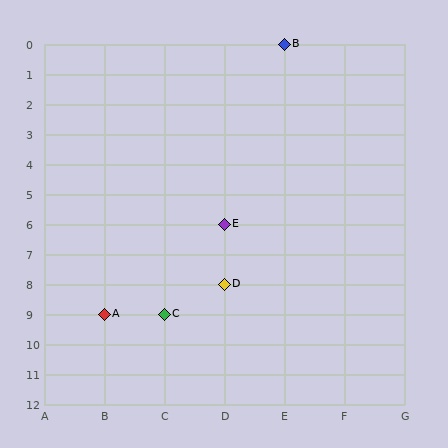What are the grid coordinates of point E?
Point E is at grid coordinates (D, 6).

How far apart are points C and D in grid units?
Points C and D are 1 column and 1 row apart (about 1.4 grid units diagonally).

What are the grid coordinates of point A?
Point A is at grid coordinates (B, 9).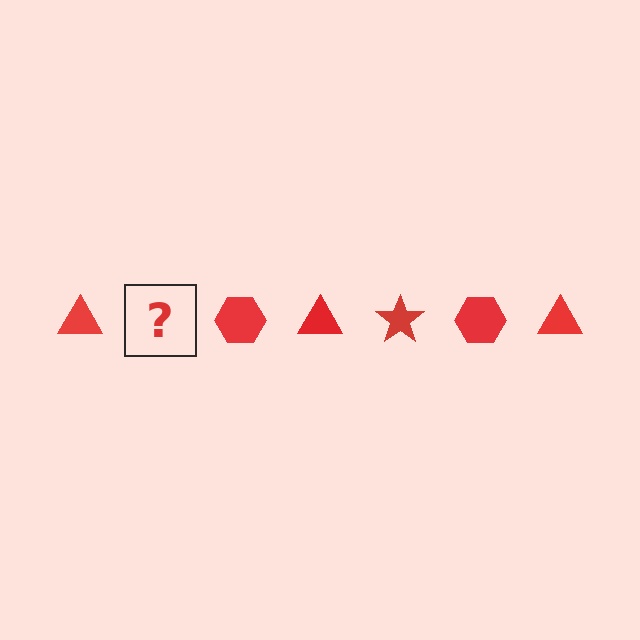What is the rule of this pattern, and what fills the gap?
The rule is that the pattern cycles through triangle, star, hexagon shapes in red. The gap should be filled with a red star.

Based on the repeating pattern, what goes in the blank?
The blank should be a red star.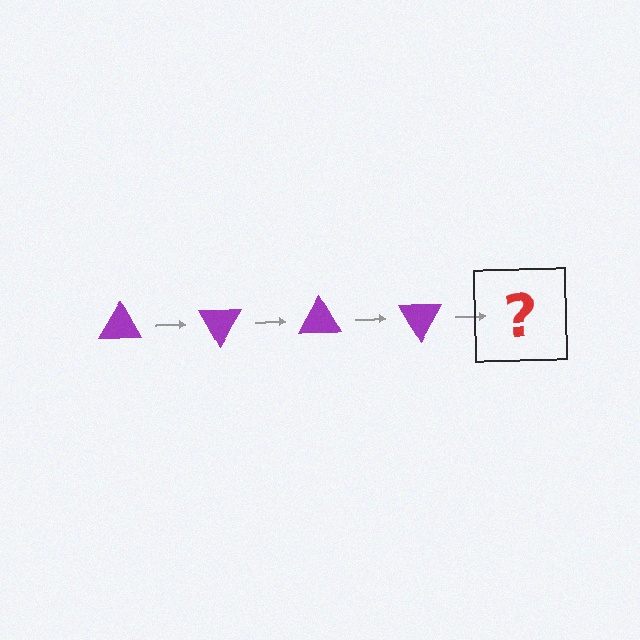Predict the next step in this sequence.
The next step is a purple triangle rotated 240 degrees.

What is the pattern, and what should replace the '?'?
The pattern is that the triangle rotates 60 degrees each step. The '?' should be a purple triangle rotated 240 degrees.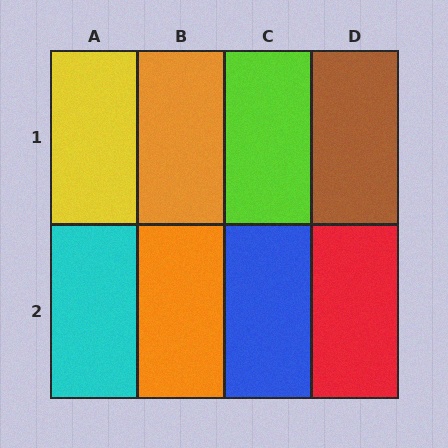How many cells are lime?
1 cell is lime.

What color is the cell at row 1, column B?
Orange.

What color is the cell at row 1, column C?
Lime.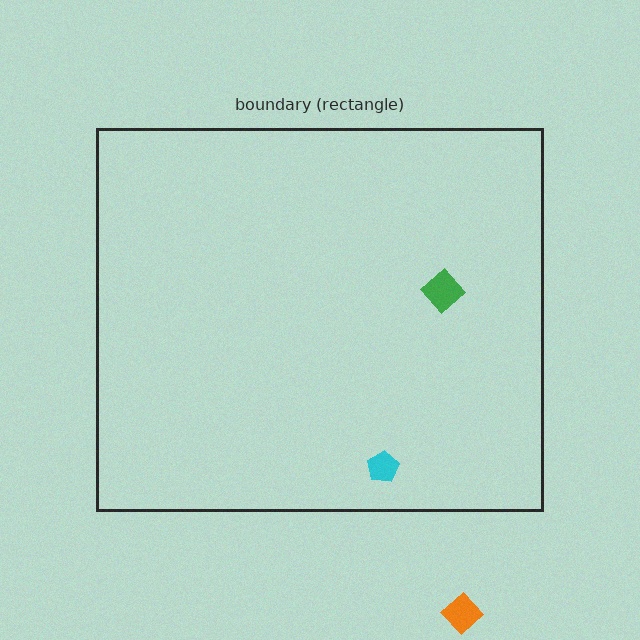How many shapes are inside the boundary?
2 inside, 1 outside.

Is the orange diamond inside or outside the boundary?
Outside.